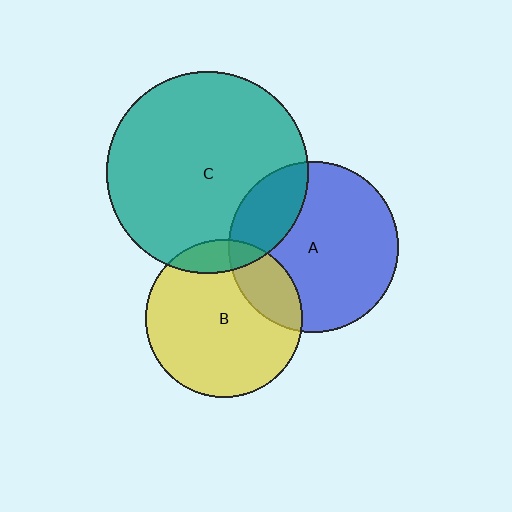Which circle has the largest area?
Circle C (teal).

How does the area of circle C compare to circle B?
Approximately 1.7 times.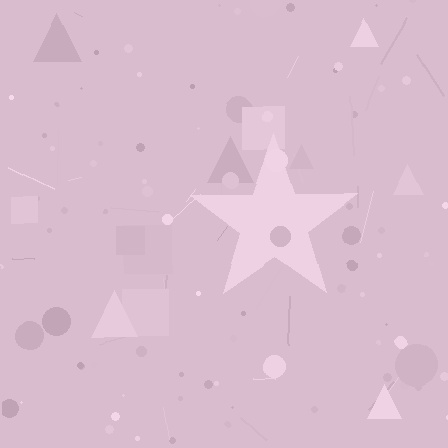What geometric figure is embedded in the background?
A star is embedded in the background.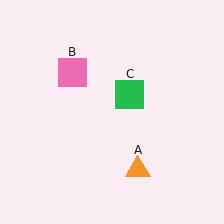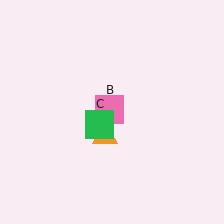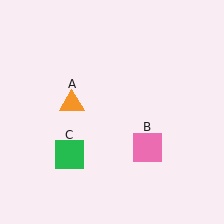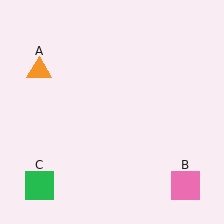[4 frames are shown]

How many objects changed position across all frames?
3 objects changed position: orange triangle (object A), pink square (object B), green square (object C).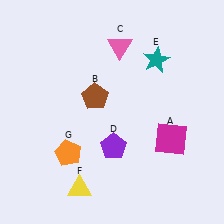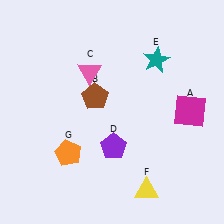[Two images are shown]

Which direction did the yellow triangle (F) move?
The yellow triangle (F) moved right.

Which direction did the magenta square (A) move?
The magenta square (A) moved up.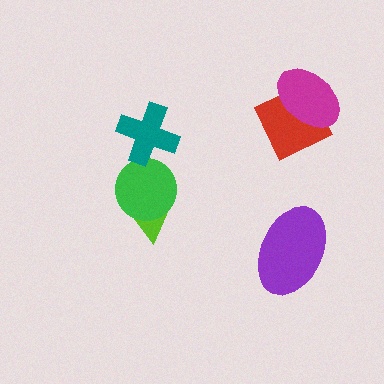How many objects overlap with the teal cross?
1 object overlaps with the teal cross.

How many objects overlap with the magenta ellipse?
1 object overlaps with the magenta ellipse.